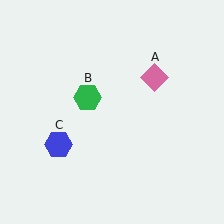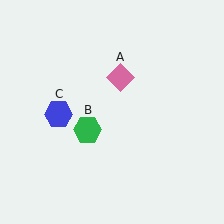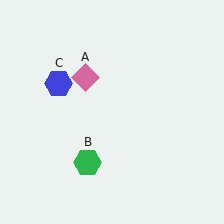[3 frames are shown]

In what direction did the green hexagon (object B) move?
The green hexagon (object B) moved down.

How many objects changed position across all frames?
3 objects changed position: pink diamond (object A), green hexagon (object B), blue hexagon (object C).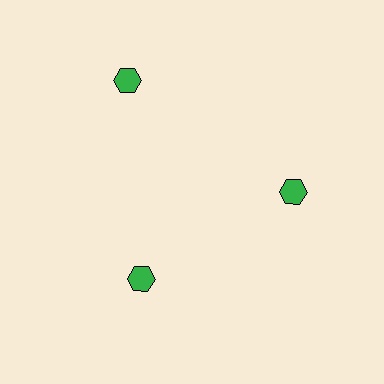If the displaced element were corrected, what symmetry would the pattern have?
It would have 3-fold rotational symmetry — the pattern would map onto itself every 120 degrees.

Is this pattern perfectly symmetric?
No. The 3 green hexagons are arranged in a ring, but one element near the 11 o'clock position is pushed outward from the center, breaking the 3-fold rotational symmetry.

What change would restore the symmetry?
The symmetry would be restored by moving it inward, back onto the ring so that all 3 hexagons sit at equal angles and equal distance from the center.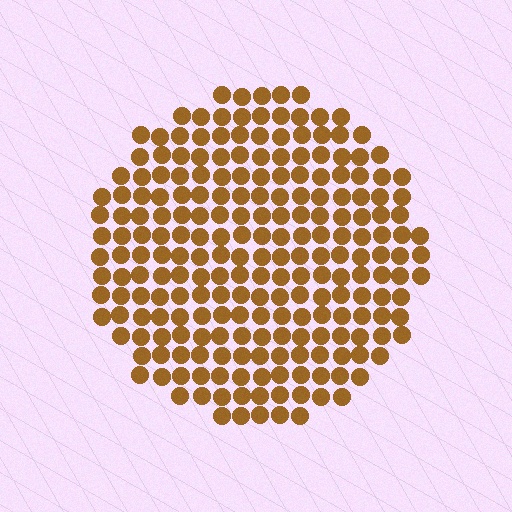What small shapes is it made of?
It is made of small circles.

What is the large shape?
The large shape is a circle.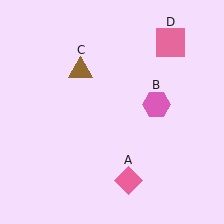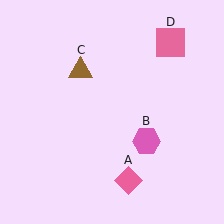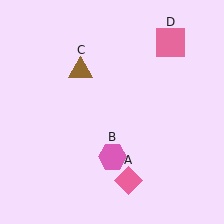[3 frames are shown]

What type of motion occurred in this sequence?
The pink hexagon (object B) rotated clockwise around the center of the scene.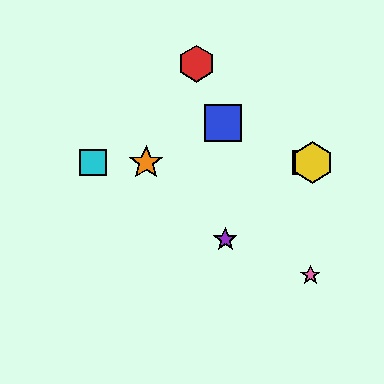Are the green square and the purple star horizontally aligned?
No, the green square is at y≈162 and the purple star is at y≈239.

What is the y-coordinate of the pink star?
The pink star is at y≈275.